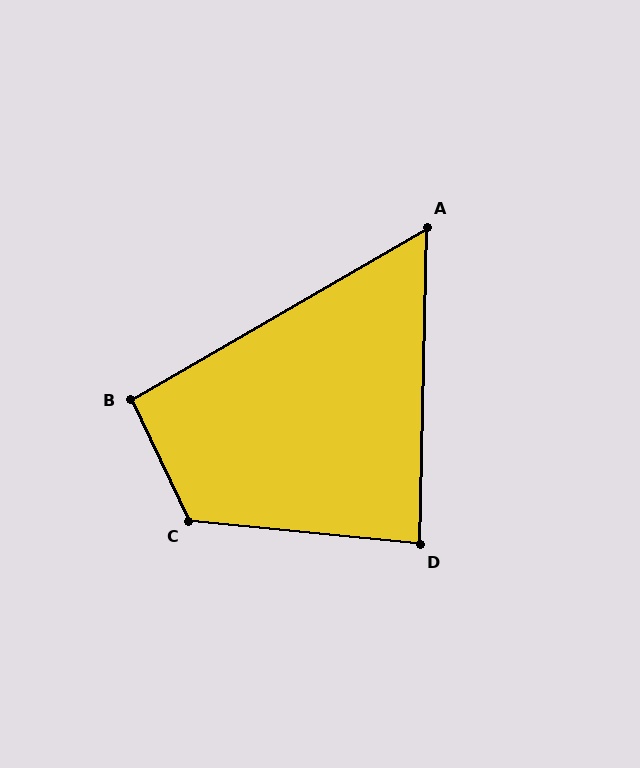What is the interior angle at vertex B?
Approximately 95 degrees (approximately right).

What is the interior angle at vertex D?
Approximately 85 degrees (approximately right).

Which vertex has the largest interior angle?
C, at approximately 121 degrees.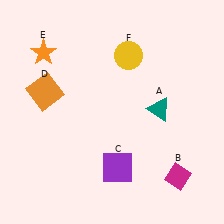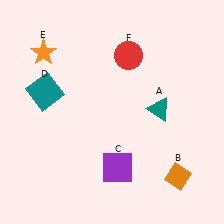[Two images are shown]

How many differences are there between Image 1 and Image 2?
There are 3 differences between the two images.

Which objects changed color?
B changed from magenta to orange. D changed from orange to teal. F changed from yellow to red.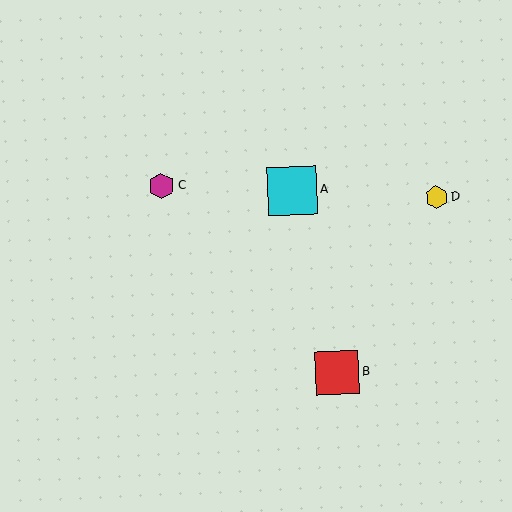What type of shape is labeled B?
Shape B is a red square.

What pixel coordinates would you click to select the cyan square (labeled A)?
Click at (292, 191) to select the cyan square A.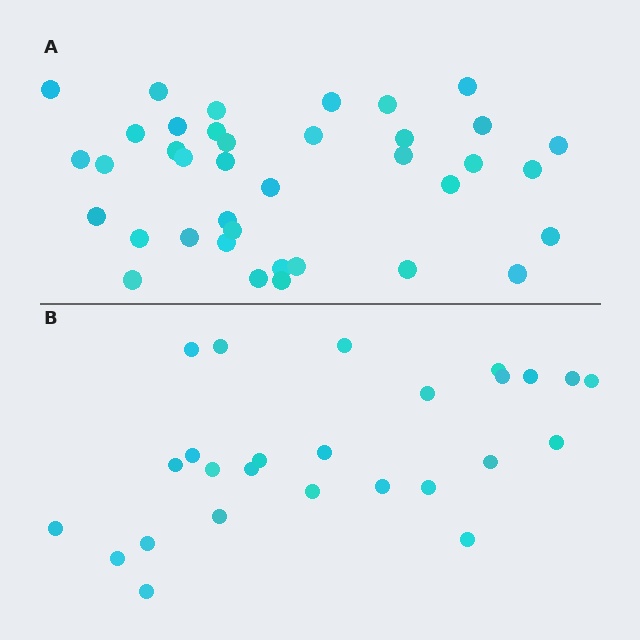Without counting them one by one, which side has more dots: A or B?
Region A (the top region) has more dots.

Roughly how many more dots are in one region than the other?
Region A has roughly 12 or so more dots than region B.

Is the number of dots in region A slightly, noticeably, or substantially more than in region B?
Region A has substantially more. The ratio is roughly 1.5 to 1.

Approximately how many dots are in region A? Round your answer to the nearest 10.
About 40 dots. (The exact count is 38, which rounds to 40.)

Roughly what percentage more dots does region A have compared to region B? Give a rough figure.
About 45% more.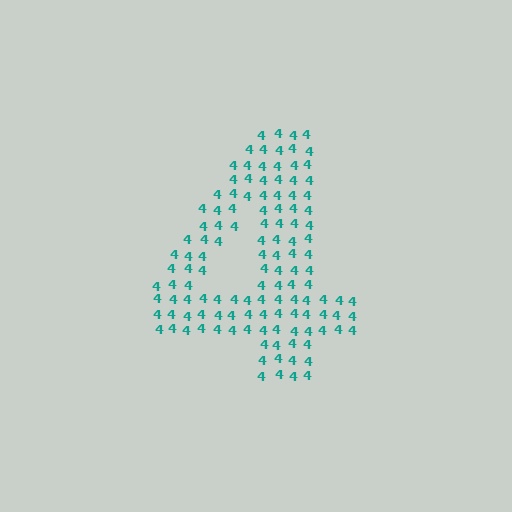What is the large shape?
The large shape is the digit 4.